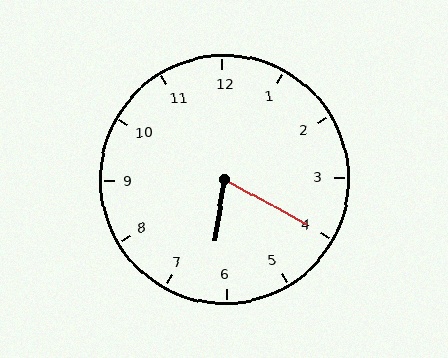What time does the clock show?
6:20.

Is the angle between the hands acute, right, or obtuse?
It is acute.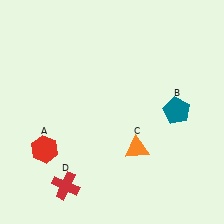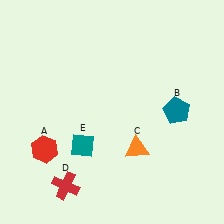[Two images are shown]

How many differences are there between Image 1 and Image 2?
There is 1 difference between the two images.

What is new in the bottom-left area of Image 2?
A teal diamond (E) was added in the bottom-left area of Image 2.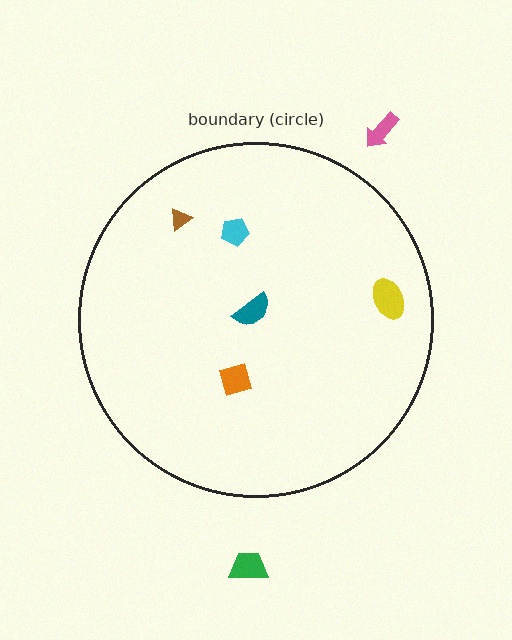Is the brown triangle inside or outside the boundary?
Inside.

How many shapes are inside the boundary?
5 inside, 2 outside.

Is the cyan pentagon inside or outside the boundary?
Inside.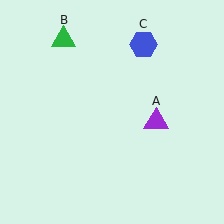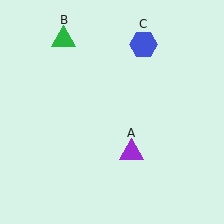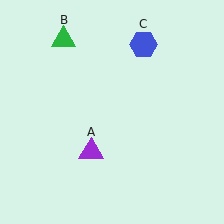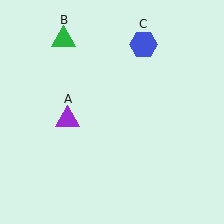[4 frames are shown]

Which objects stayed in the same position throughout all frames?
Green triangle (object B) and blue hexagon (object C) remained stationary.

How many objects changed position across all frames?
1 object changed position: purple triangle (object A).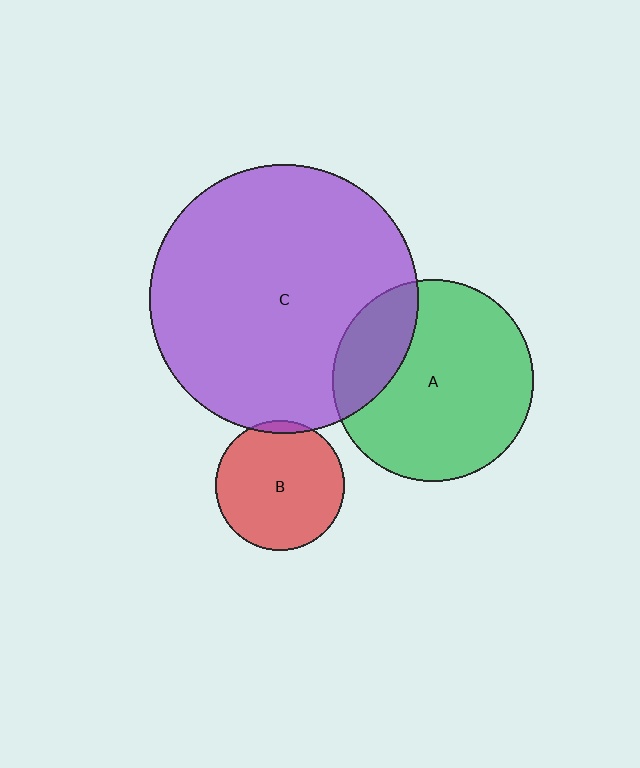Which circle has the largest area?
Circle C (purple).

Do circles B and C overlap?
Yes.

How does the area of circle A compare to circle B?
Approximately 2.4 times.